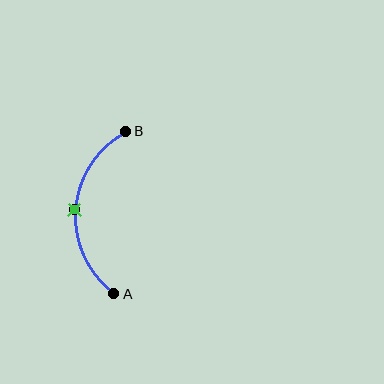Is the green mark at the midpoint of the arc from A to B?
Yes. The green mark lies on the arc at equal arc-length from both A and B — it is the arc midpoint.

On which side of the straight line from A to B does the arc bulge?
The arc bulges to the left of the straight line connecting A and B.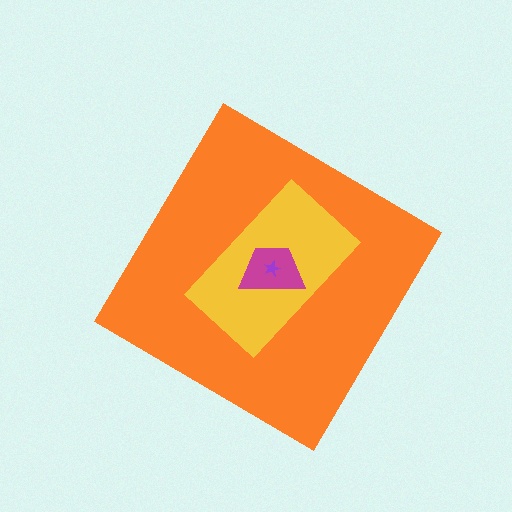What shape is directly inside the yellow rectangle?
The magenta trapezoid.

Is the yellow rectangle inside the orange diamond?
Yes.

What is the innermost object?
The purple star.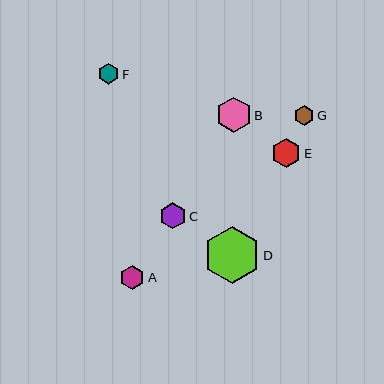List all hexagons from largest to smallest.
From largest to smallest: D, B, E, C, A, F, G.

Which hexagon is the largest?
Hexagon D is the largest with a size of approximately 56 pixels.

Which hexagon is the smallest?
Hexagon G is the smallest with a size of approximately 20 pixels.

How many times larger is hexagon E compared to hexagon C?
Hexagon E is approximately 1.1 times the size of hexagon C.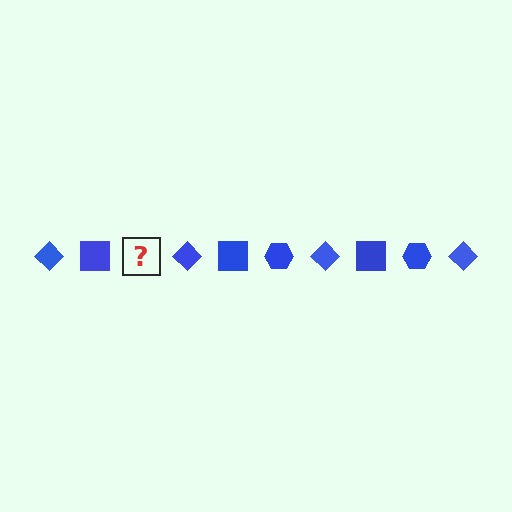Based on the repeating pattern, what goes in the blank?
The blank should be a blue hexagon.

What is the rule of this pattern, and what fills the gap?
The rule is that the pattern cycles through diamond, square, hexagon shapes in blue. The gap should be filled with a blue hexagon.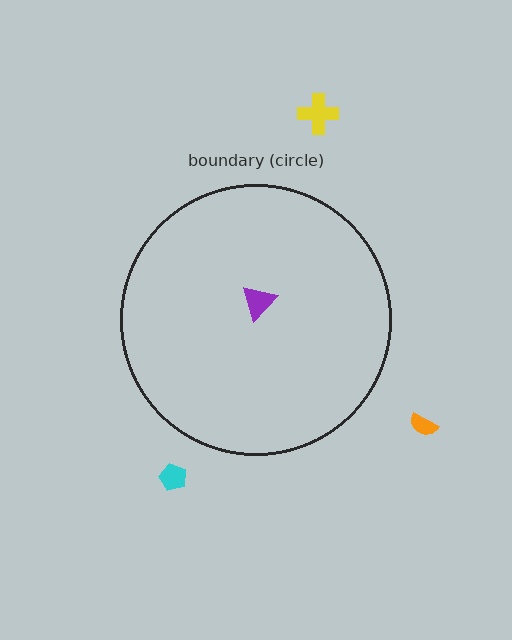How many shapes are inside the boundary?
1 inside, 3 outside.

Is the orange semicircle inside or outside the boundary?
Outside.